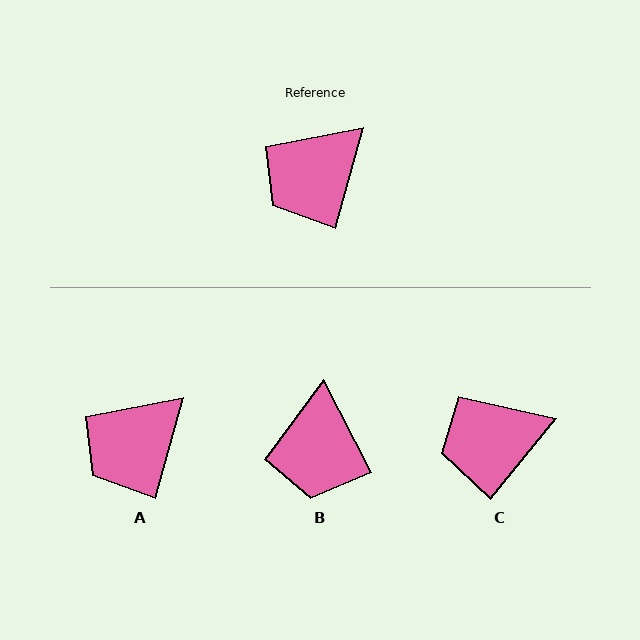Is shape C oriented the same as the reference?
No, it is off by about 23 degrees.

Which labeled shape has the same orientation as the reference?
A.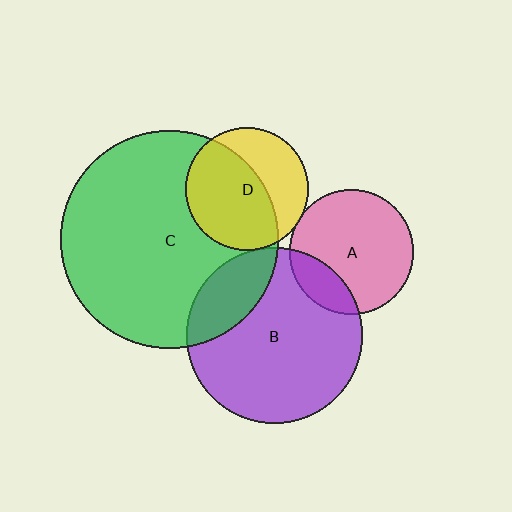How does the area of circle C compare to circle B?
Approximately 1.5 times.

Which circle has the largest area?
Circle C (green).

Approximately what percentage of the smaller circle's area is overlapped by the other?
Approximately 20%.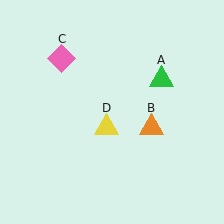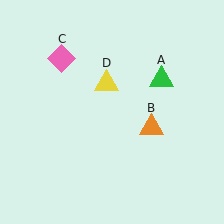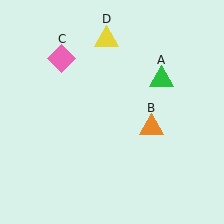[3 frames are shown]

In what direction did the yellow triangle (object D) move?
The yellow triangle (object D) moved up.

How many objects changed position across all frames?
1 object changed position: yellow triangle (object D).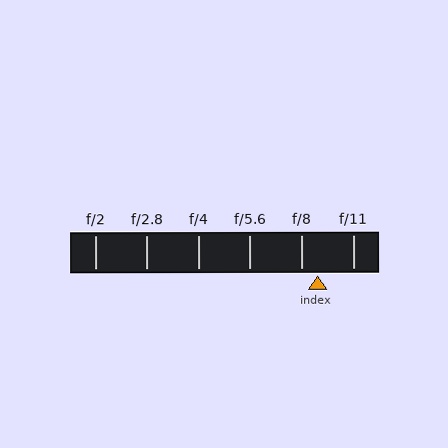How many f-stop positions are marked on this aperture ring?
There are 6 f-stop positions marked.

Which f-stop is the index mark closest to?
The index mark is closest to f/8.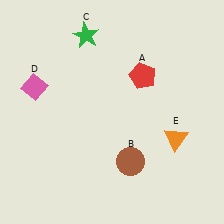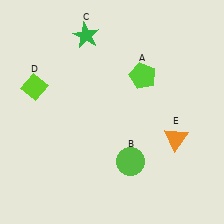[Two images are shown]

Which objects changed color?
A changed from red to lime. B changed from brown to lime. D changed from pink to lime.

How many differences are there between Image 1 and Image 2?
There are 3 differences between the two images.